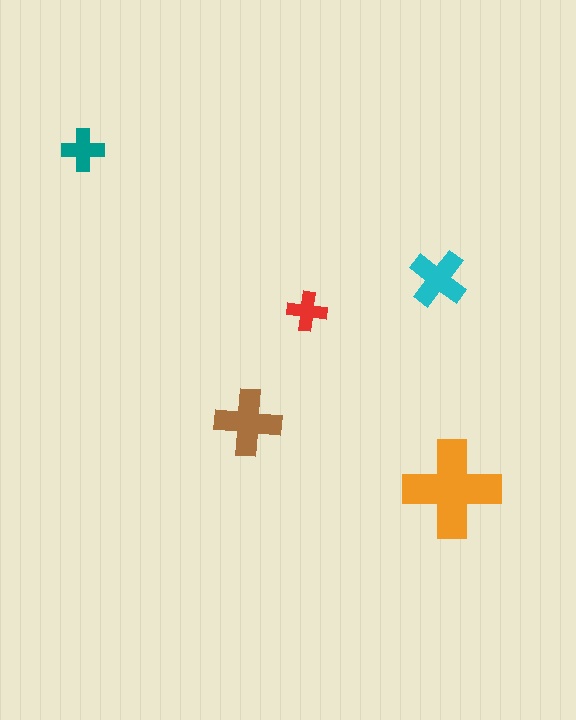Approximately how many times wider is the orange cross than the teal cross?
About 2.5 times wider.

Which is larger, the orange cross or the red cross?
The orange one.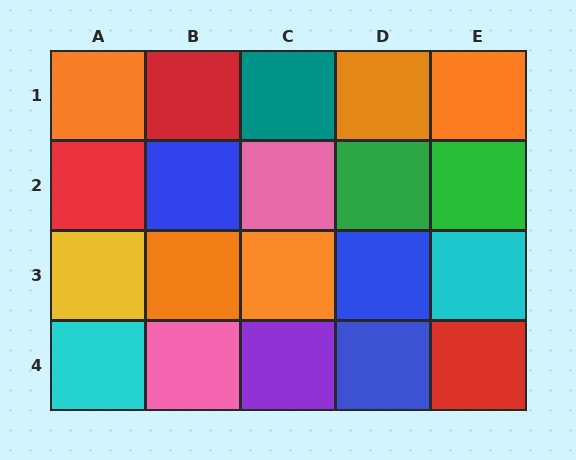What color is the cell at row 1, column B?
Red.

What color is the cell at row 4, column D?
Blue.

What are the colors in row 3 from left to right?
Yellow, orange, orange, blue, cyan.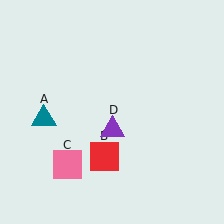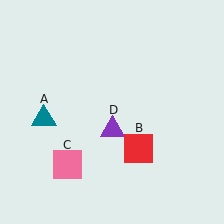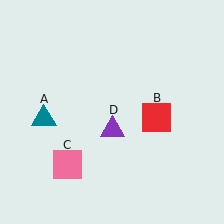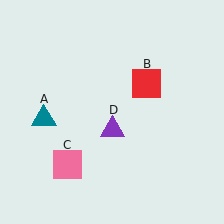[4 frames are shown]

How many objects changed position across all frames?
1 object changed position: red square (object B).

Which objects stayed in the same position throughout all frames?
Teal triangle (object A) and pink square (object C) and purple triangle (object D) remained stationary.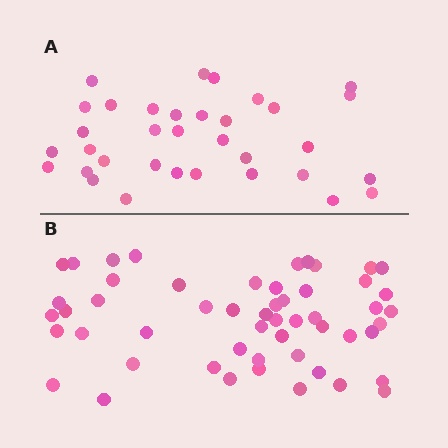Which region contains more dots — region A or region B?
Region B (the bottom region) has more dots.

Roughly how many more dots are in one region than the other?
Region B has approximately 20 more dots than region A.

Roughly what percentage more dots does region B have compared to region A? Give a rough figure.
About 55% more.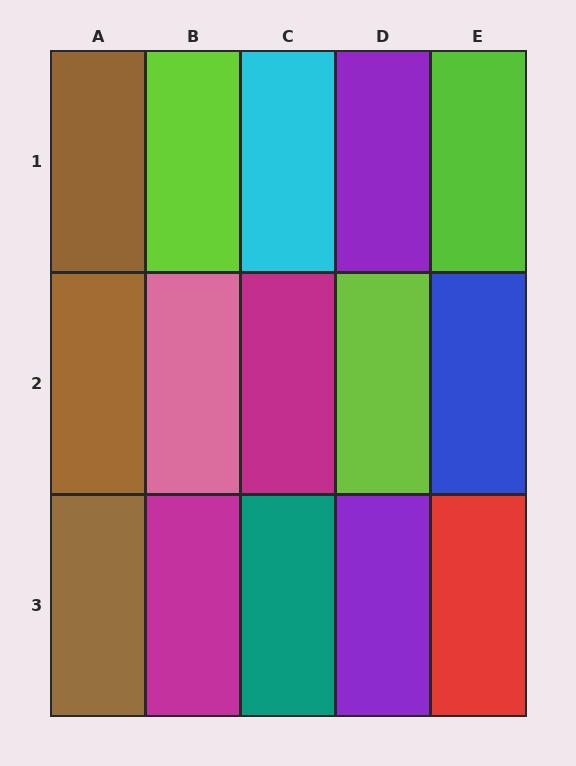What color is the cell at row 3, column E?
Red.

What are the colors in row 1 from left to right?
Brown, lime, cyan, purple, lime.